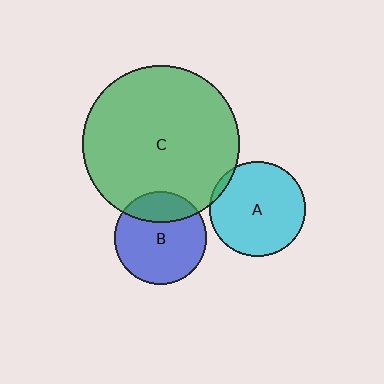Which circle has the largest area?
Circle C (green).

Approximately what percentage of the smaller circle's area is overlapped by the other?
Approximately 25%.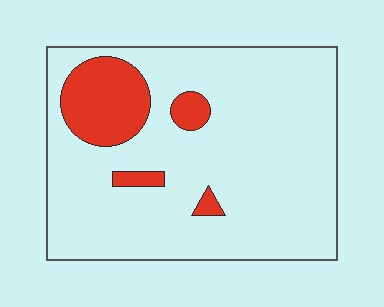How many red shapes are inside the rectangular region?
4.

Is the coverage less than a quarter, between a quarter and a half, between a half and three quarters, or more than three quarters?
Less than a quarter.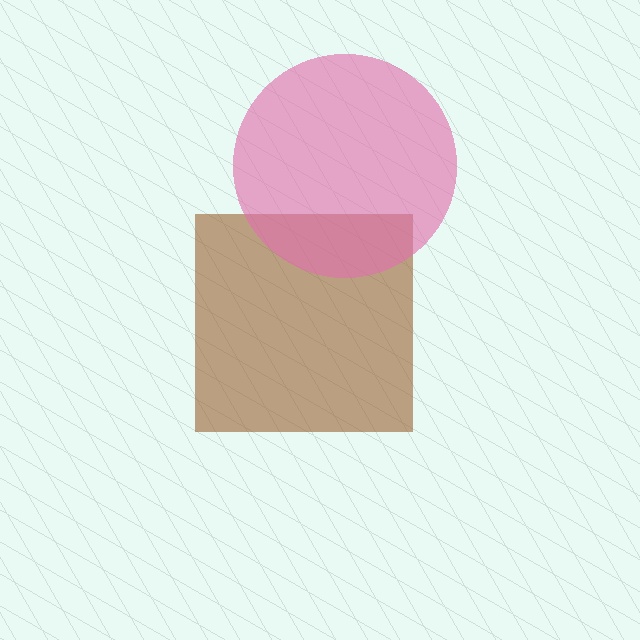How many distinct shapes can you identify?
There are 2 distinct shapes: a brown square, a pink circle.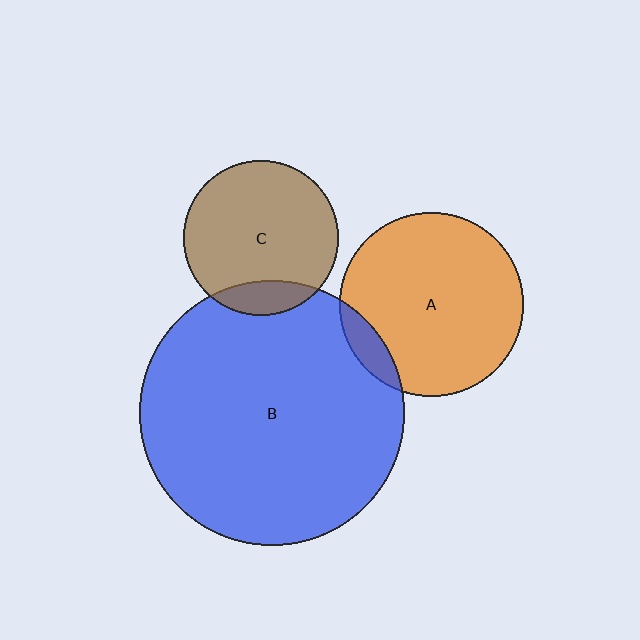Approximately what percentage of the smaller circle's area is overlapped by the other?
Approximately 10%.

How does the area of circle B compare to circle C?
Approximately 2.9 times.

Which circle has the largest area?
Circle B (blue).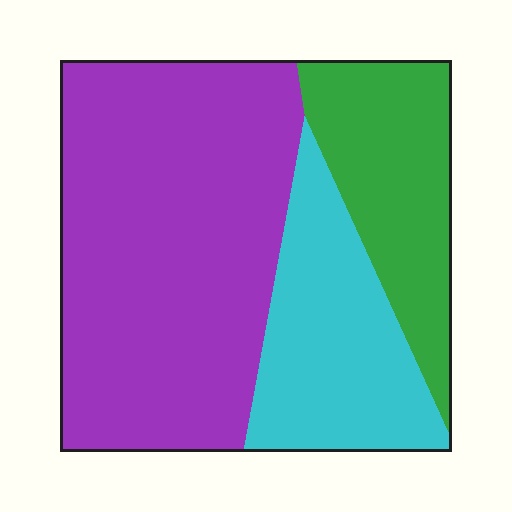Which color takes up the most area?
Purple, at roughly 55%.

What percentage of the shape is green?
Green takes up less than a quarter of the shape.